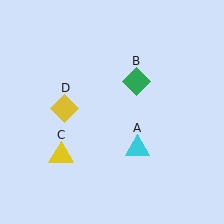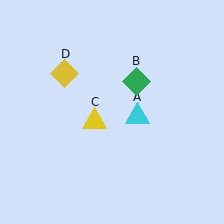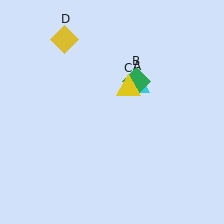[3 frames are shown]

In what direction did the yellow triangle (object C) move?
The yellow triangle (object C) moved up and to the right.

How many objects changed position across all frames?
3 objects changed position: cyan triangle (object A), yellow triangle (object C), yellow diamond (object D).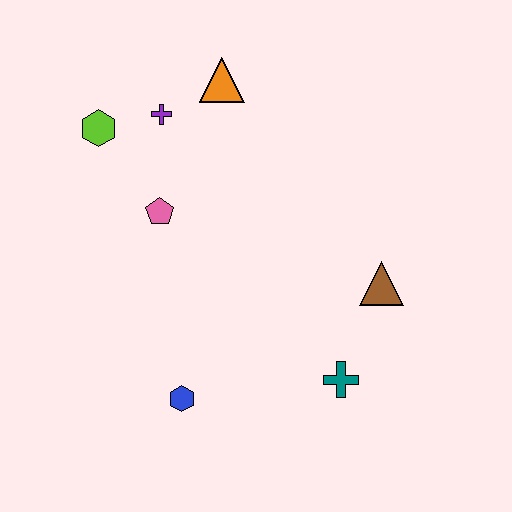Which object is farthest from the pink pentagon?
The teal cross is farthest from the pink pentagon.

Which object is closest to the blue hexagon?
The teal cross is closest to the blue hexagon.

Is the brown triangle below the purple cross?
Yes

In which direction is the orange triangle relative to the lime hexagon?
The orange triangle is to the right of the lime hexagon.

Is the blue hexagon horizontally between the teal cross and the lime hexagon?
Yes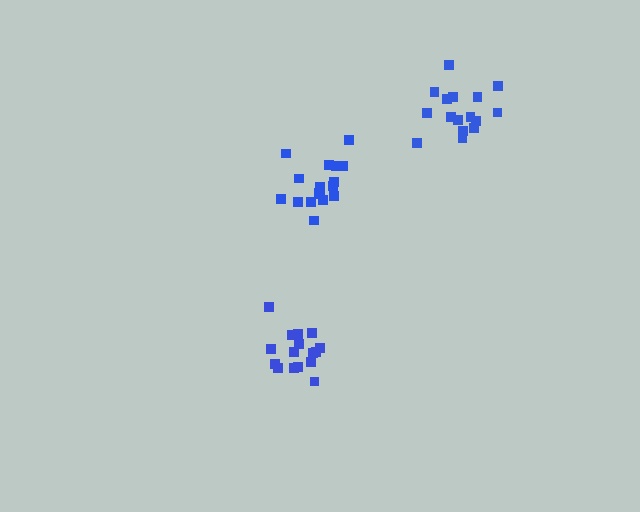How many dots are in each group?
Group 1: 16 dots, Group 2: 16 dots, Group 3: 17 dots (49 total).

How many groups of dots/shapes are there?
There are 3 groups.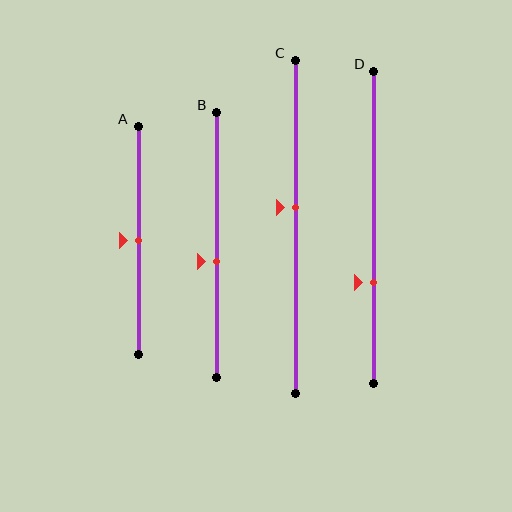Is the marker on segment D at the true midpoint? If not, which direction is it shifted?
No, the marker on segment D is shifted downward by about 18% of the segment length.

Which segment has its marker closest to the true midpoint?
Segment A has its marker closest to the true midpoint.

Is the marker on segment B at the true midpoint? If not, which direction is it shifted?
No, the marker on segment B is shifted downward by about 6% of the segment length.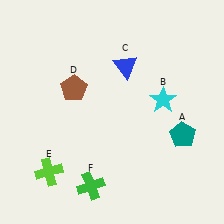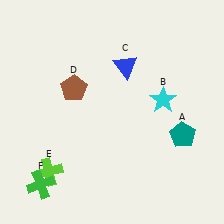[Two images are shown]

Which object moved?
The green cross (F) moved left.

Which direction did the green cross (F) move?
The green cross (F) moved left.